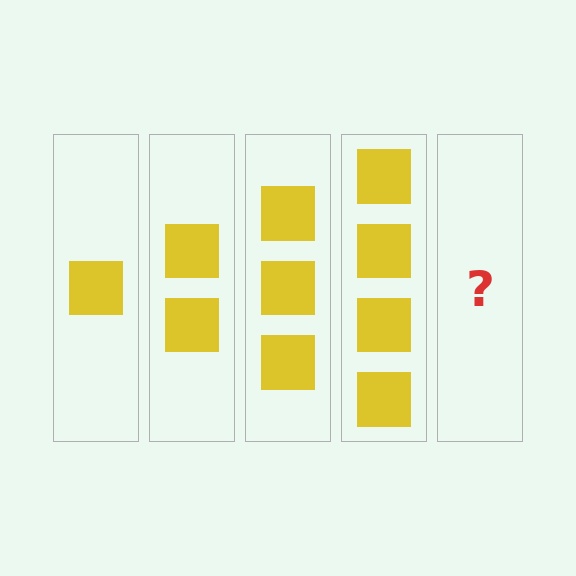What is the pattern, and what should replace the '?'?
The pattern is that each step adds one more square. The '?' should be 5 squares.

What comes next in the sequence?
The next element should be 5 squares.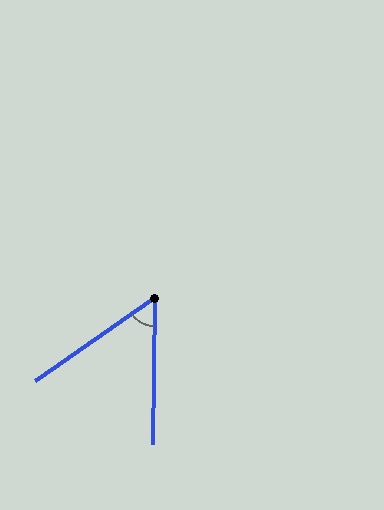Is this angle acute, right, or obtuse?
It is acute.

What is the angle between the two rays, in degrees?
Approximately 54 degrees.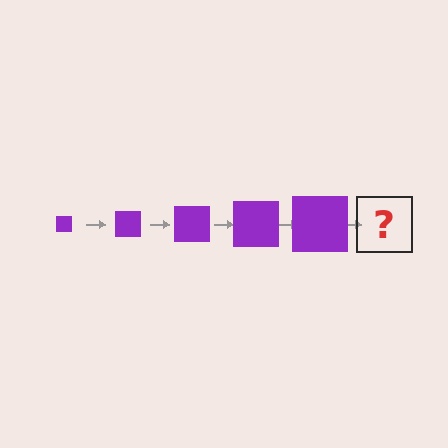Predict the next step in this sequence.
The next step is a purple square, larger than the previous one.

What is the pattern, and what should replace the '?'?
The pattern is that the square gets progressively larger each step. The '?' should be a purple square, larger than the previous one.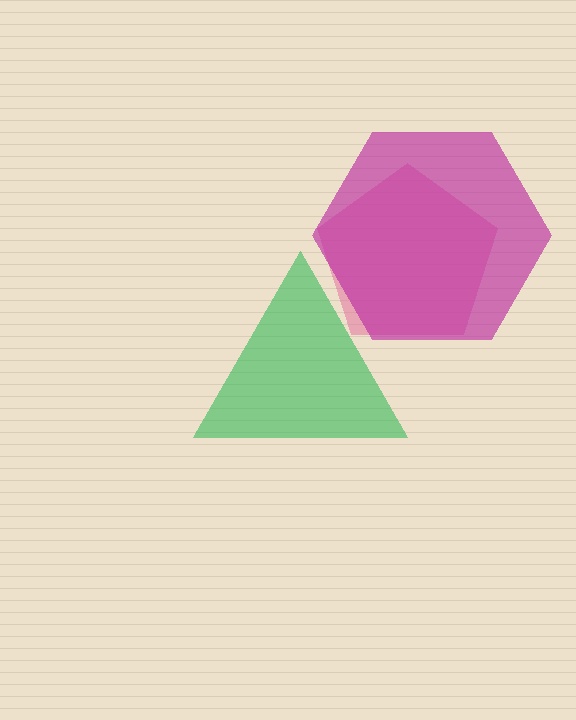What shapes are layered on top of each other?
The layered shapes are: a pink pentagon, a green triangle, a magenta hexagon.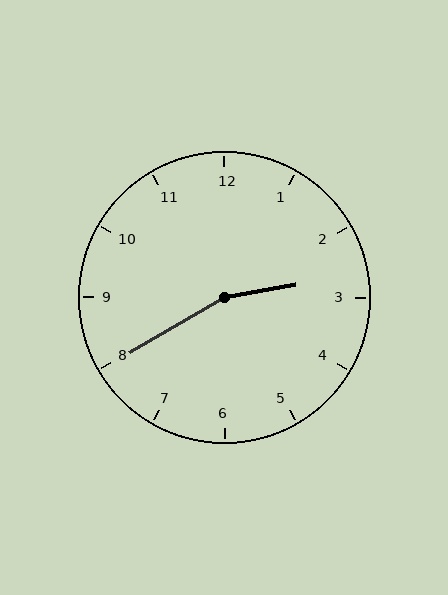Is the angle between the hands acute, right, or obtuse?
It is obtuse.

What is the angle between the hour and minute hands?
Approximately 160 degrees.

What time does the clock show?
2:40.